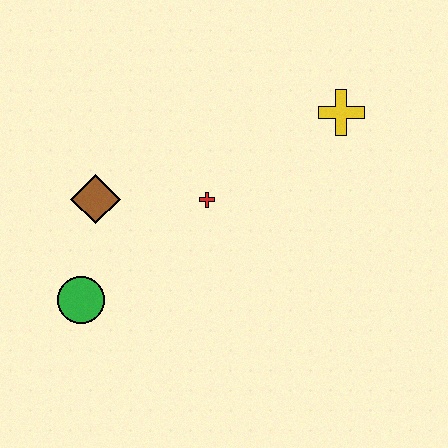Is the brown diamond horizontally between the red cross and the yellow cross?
No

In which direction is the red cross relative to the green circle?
The red cross is to the right of the green circle.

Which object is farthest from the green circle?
The yellow cross is farthest from the green circle.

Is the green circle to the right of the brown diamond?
No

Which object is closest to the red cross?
The brown diamond is closest to the red cross.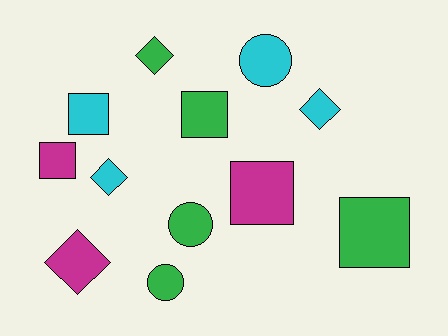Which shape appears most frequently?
Square, with 5 objects.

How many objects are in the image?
There are 12 objects.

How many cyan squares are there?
There is 1 cyan square.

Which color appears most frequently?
Green, with 5 objects.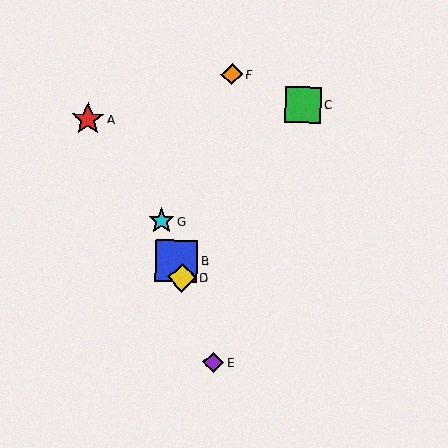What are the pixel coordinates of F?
Object F is at (232, 74).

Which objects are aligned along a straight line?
Objects B, D, E, G are aligned along a straight line.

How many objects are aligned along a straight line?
4 objects (B, D, E, G) are aligned along a straight line.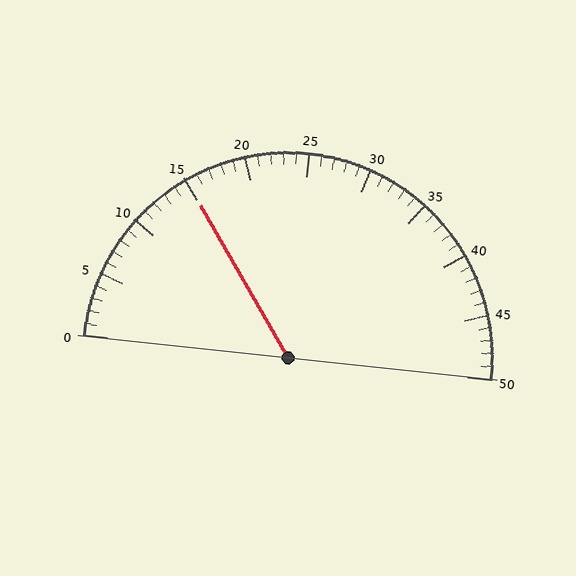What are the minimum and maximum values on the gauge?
The gauge ranges from 0 to 50.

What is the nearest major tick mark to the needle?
The nearest major tick mark is 15.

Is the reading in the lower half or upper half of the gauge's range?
The reading is in the lower half of the range (0 to 50).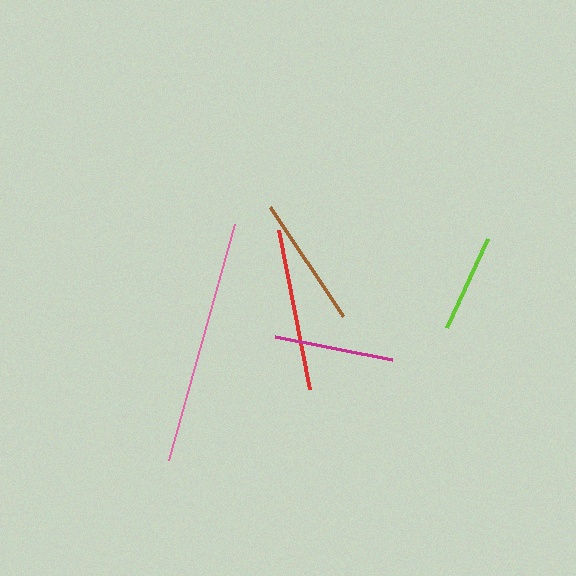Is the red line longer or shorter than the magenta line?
The red line is longer than the magenta line.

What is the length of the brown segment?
The brown segment is approximately 131 pixels long.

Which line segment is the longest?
The pink line is the longest at approximately 245 pixels.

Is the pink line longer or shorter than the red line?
The pink line is longer than the red line.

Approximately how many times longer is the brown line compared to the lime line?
The brown line is approximately 1.3 times the length of the lime line.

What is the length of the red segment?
The red segment is approximately 162 pixels long.